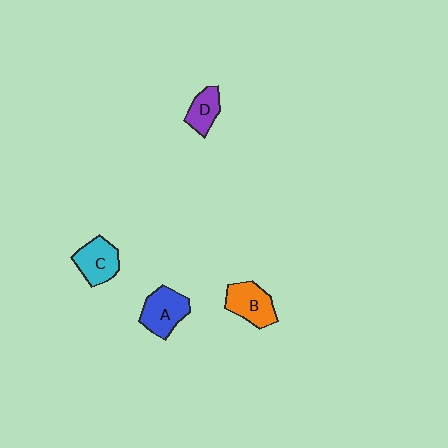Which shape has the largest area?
Shape A (blue).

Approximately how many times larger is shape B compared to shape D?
Approximately 1.5 times.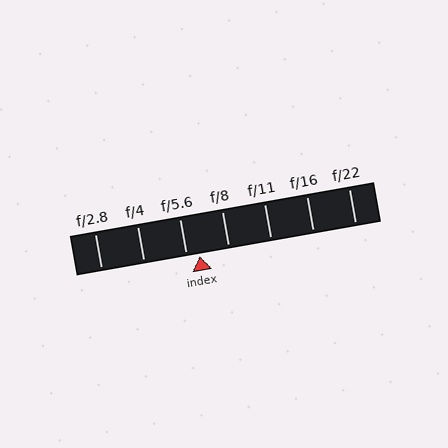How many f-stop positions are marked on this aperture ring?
There are 7 f-stop positions marked.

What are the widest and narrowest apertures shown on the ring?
The widest aperture shown is f/2.8 and the narrowest is f/22.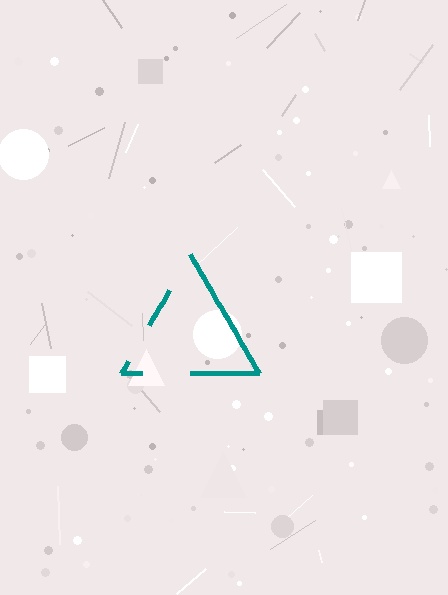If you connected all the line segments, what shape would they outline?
They would outline a triangle.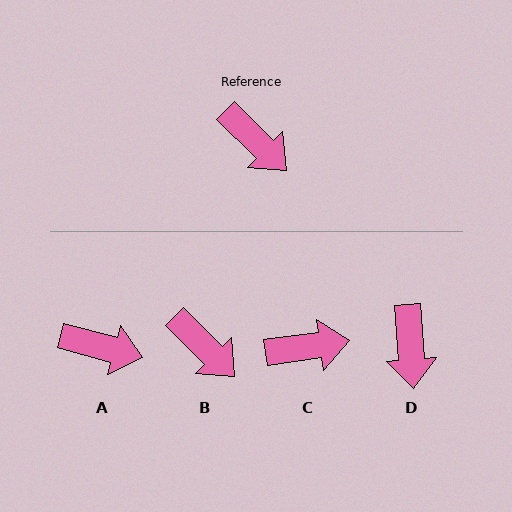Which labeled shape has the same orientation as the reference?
B.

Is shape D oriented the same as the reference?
No, it is off by about 41 degrees.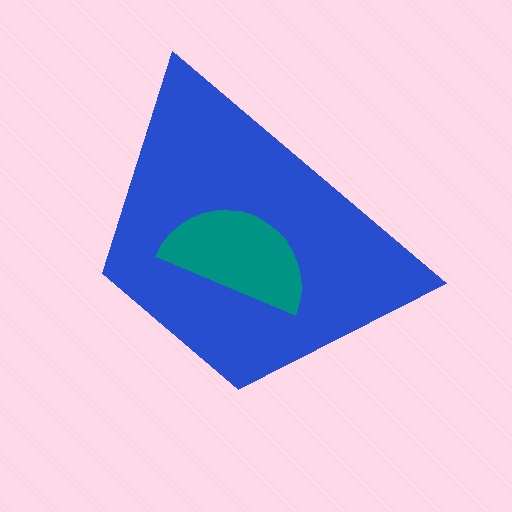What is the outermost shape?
The blue trapezoid.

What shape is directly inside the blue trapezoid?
The teal semicircle.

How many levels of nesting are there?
2.